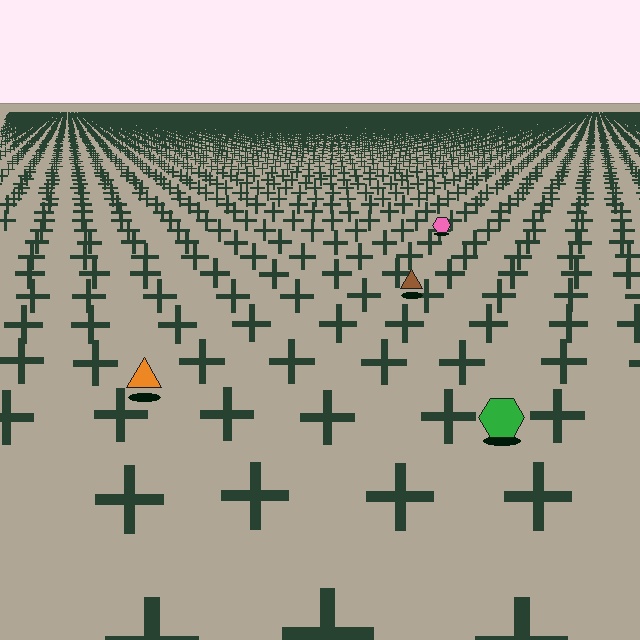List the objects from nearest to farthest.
From nearest to farthest: the green hexagon, the orange triangle, the brown triangle, the pink hexagon.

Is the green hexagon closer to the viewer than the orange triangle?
Yes. The green hexagon is closer — you can tell from the texture gradient: the ground texture is coarser near it.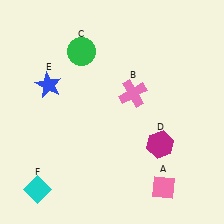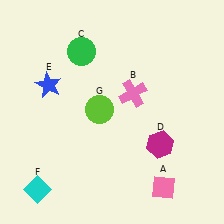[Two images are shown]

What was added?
A lime circle (G) was added in Image 2.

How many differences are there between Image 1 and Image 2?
There is 1 difference between the two images.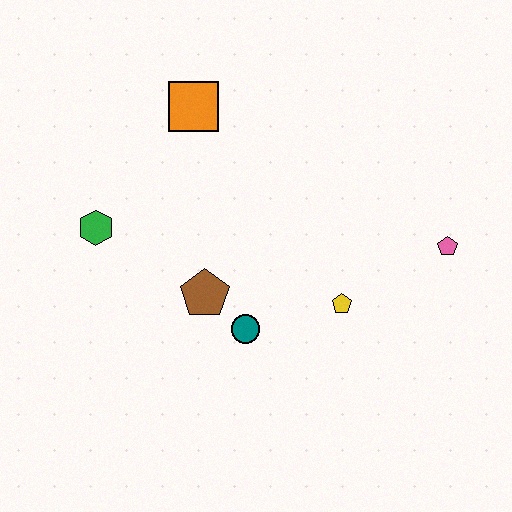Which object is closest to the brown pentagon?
The teal circle is closest to the brown pentagon.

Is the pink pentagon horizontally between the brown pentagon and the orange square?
No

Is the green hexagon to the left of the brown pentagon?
Yes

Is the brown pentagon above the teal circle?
Yes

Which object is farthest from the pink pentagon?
The green hexagon is farthest from the pink pentagon.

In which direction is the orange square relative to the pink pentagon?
The orange square is to the left of the pink pentagon.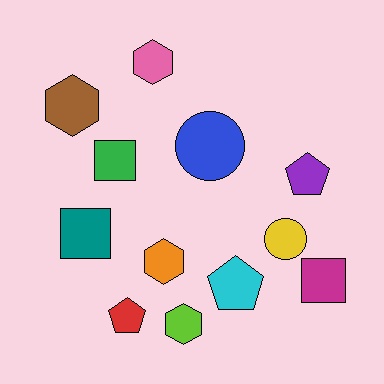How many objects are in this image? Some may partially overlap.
There are 12 objects.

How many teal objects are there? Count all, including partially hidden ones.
There is 1 teal object.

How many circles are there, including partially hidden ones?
There are 2 circles.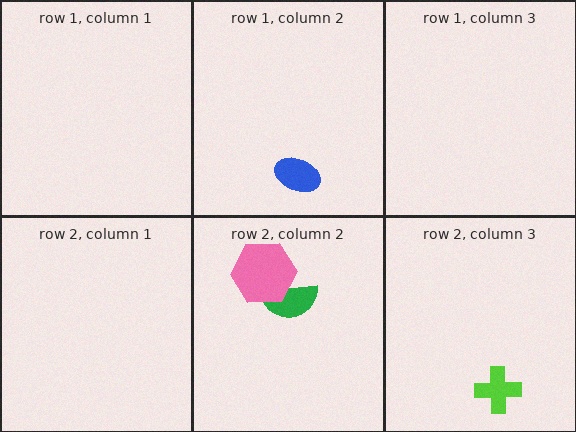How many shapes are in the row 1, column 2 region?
1.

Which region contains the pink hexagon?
The row 2, column 2 region.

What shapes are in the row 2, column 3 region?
The lime cross.